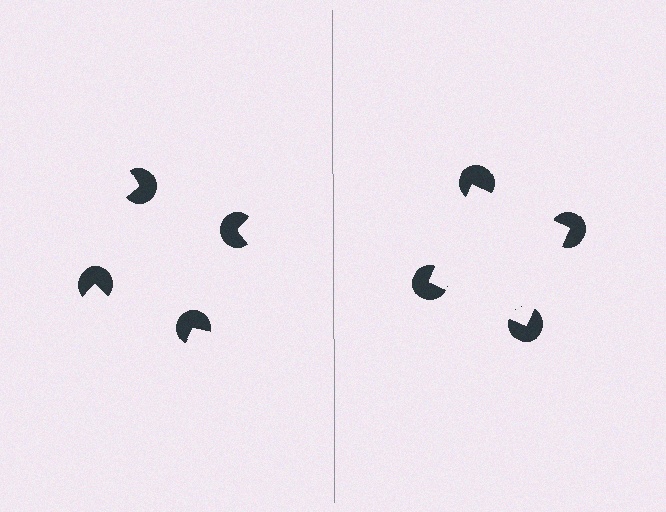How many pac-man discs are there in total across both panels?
8 — 4 on each side.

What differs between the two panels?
The pac-man discs are positioned identically on both sides; only the wedge orientations differ. On the right they align to a square; on the left they are misaligned.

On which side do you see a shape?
An illusory square appears on the right side. On the left side the wedge cuts are rotated, so no coherent shape forms.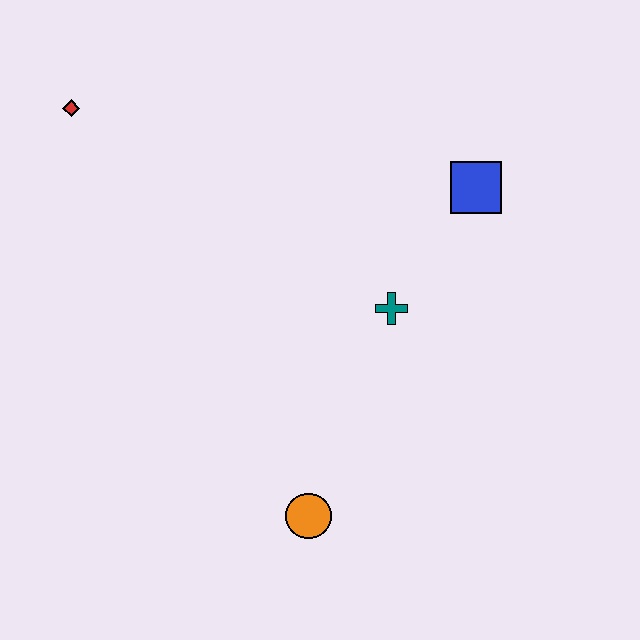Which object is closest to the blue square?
The teal cross is closest to the blue square.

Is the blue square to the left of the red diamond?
No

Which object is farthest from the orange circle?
The red diamond is farthest from the orange circle.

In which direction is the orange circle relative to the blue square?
The orange circle is below the blue square.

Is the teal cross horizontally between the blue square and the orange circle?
Yes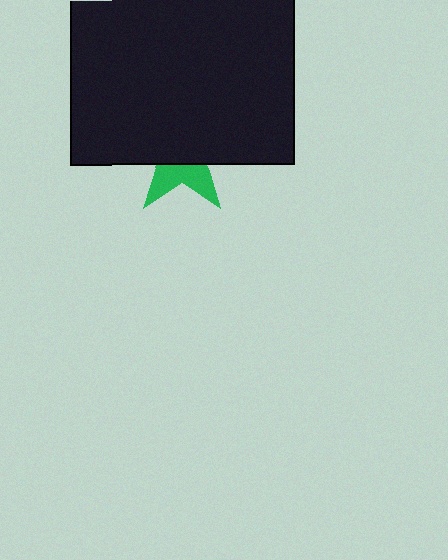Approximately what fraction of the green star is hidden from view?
Roughly 65% of the green star is hidden behind the black rectangle.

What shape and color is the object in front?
The object in front is a black rectangle.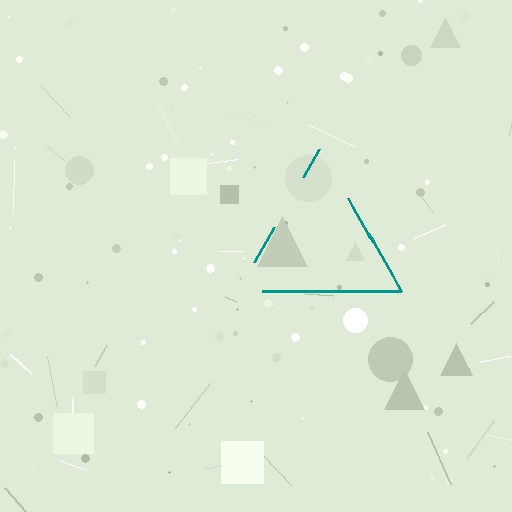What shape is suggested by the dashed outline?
The dashed outline suggests a triangle.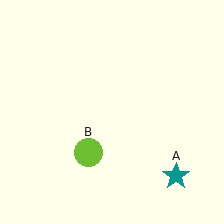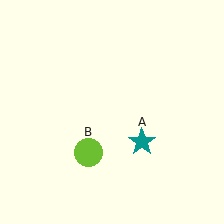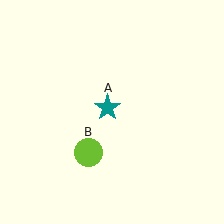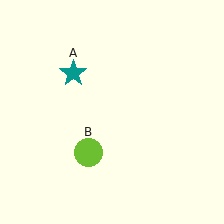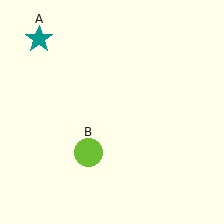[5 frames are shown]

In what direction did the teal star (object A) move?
The teal star (object A) moved up and to the left.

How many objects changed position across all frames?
1 object changed position: teal star (object A).